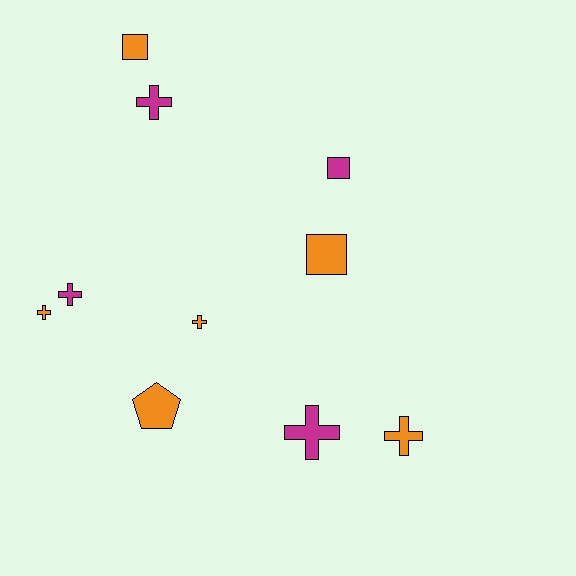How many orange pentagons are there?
There is 1 orange pentagon.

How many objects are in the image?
There are 10 objects.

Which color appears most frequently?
Orange, with 6 objects.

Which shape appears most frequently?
Cross, with 6 objects.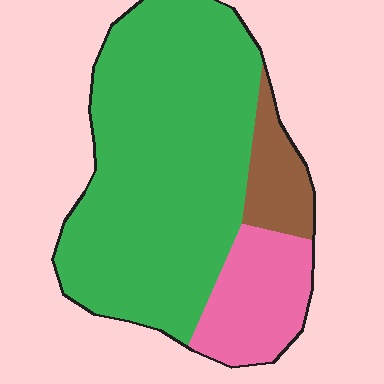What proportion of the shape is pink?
Pink covers around 20% of the shape.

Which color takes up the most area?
Green, at roughly 70%.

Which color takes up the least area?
Brown, at roughly 10%.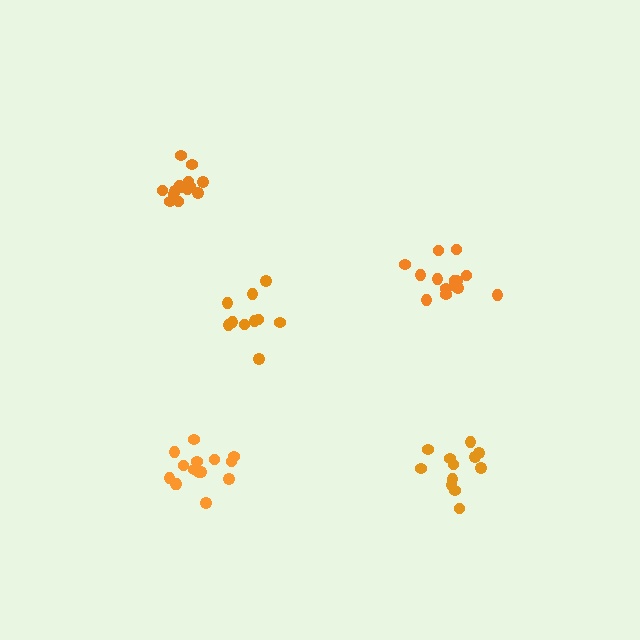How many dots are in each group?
Group 1: 16 dots, Group 2: 10 dots, Group 3: 14 dots, Group 4: 12 dots, Group 5: 15 dots (67 total).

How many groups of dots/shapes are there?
There are 5 groups.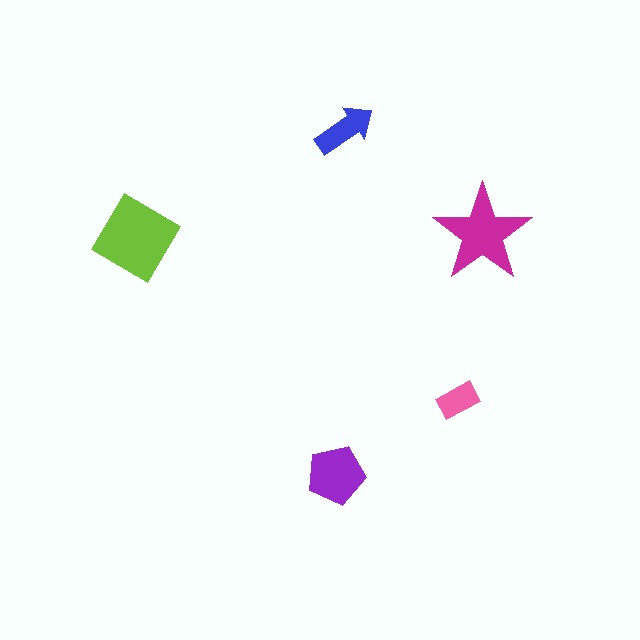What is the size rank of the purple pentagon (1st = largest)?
3rd.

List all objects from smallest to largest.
The pink rectangle, the blue arrow, the purple pentagon, the magenta star, the lime diamond.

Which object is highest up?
The blue arrow is topmost.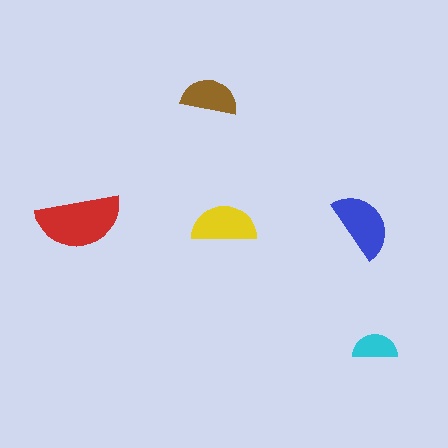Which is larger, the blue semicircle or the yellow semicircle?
The blue one.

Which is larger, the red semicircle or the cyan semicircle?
The red one.